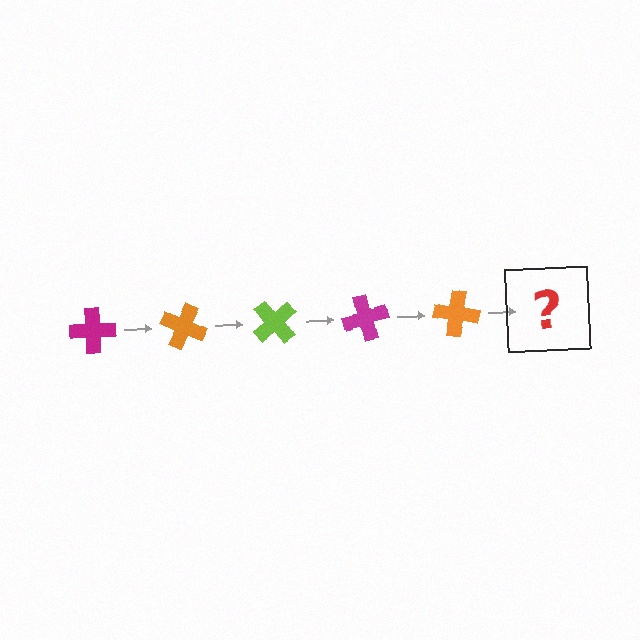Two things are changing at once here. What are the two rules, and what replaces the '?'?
The two rules are that it rotates 25 degrees each step and the color cycles through magenta, orange, and lime. The '?' should be a lime cross, rotated 125 degrees from the start.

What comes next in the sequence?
The next element should be a lime cross, rotated 125 degrees from the start.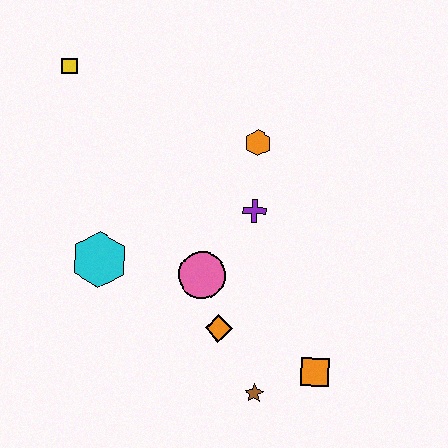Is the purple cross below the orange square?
No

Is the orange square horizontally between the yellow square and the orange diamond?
No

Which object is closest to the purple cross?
The orange hexagon is closest to the purple cross.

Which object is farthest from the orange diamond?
The yellow square is farthest from the orange diamond.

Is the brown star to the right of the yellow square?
Yes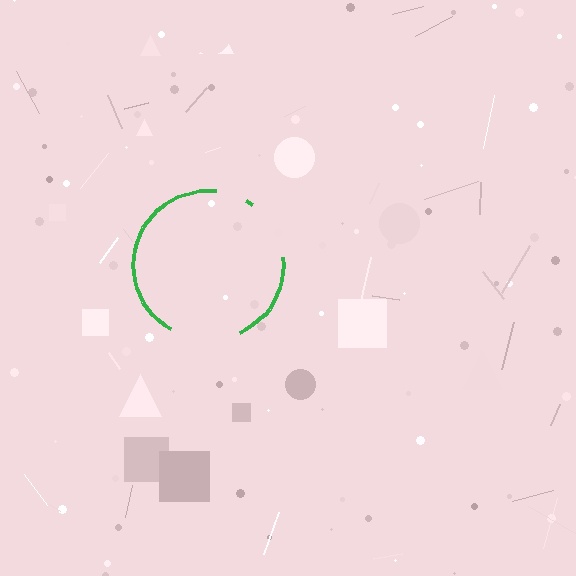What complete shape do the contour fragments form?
The contour fragments form a circle.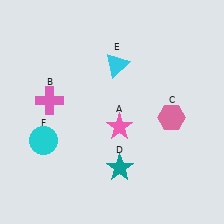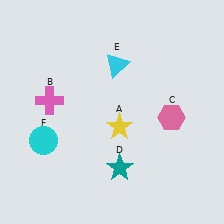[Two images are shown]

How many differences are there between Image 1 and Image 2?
There is 1 difference between the two images.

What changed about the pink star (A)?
In Image 1, A is pink. In Image 2, it changed to yellow.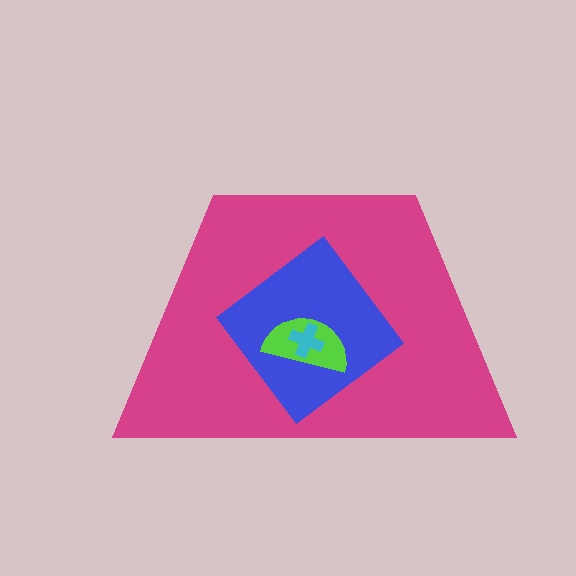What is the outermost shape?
The magenta trapezoid.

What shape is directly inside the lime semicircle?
The cyan cross.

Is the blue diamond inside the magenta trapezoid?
Yes.